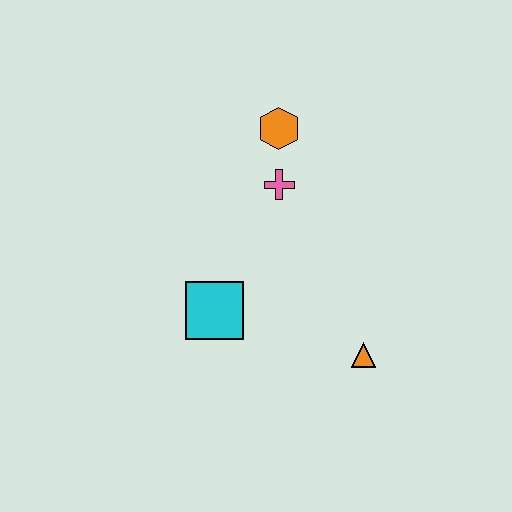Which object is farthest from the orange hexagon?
The orange triangle is farthest from the orange hexagon.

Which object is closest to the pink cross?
The orange hexagon is closest to the pink cross.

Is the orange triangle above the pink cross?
No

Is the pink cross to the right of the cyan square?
Yes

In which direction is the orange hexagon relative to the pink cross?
The orange hexagon is above the pink cross.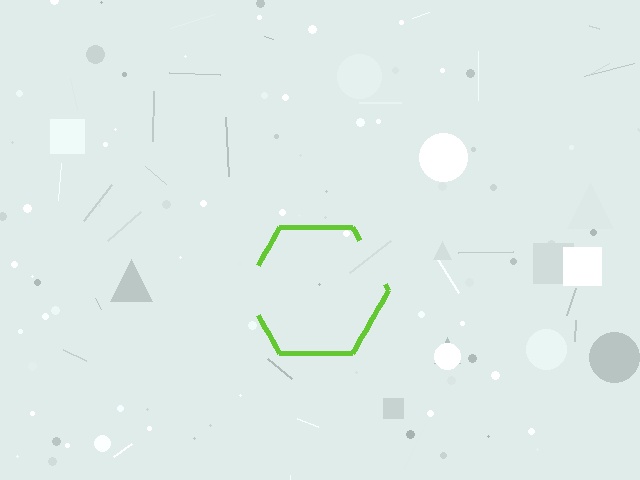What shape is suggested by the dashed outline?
The dashed outline suggests a hexagon.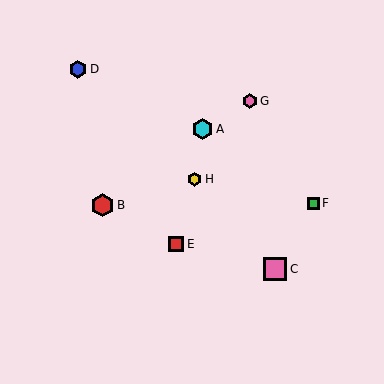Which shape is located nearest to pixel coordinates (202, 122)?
The cyan hexagon (labeled A) at (202, 129) is nearest to that location.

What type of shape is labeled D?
Shape D is a blue hexagon.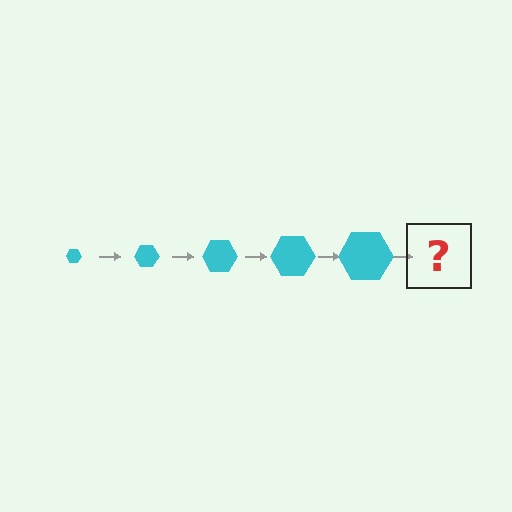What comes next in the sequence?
The next element should be a cyan hexagon, larger than the previous one.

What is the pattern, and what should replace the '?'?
The pattern is that the hexagon gets progressively larger each step. The '?' should be a cyan hexagon, larger than the previous one.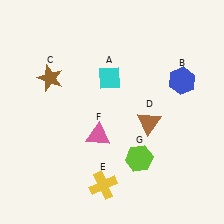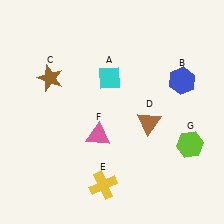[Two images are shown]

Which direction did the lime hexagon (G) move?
The lime hexagon (G) moved right.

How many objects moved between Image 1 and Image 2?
1 object moved between the two images.